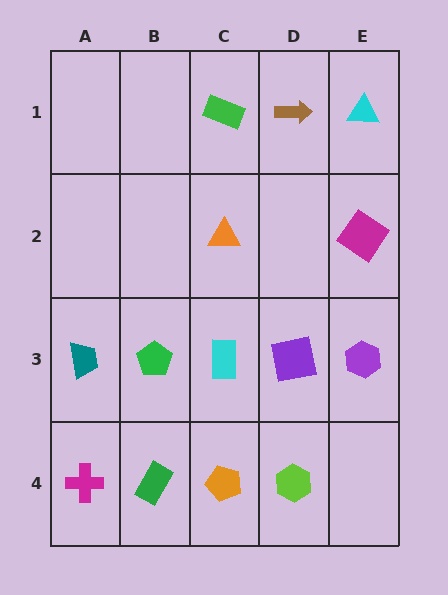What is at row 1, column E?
A cyan triangle.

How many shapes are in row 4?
4 shapes.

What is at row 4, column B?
A green rectangle.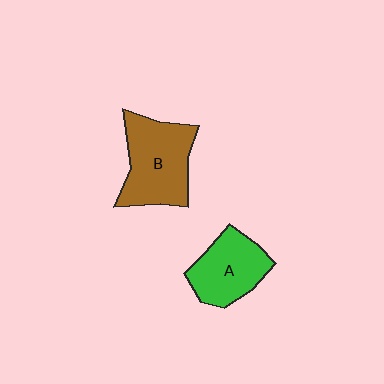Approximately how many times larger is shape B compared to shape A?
Approximately 1.3 times.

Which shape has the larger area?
Shape B (brown).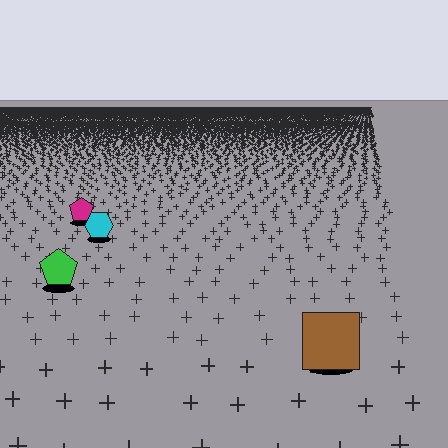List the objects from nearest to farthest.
From nearest to farthest: the brown square, the green pentagon, the cyan hexagon, the magenta pentagon.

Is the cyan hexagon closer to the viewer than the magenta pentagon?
Yes. The cyan hexagon is closer — you can tell from the texture gradient: the ground texture is coarser near it.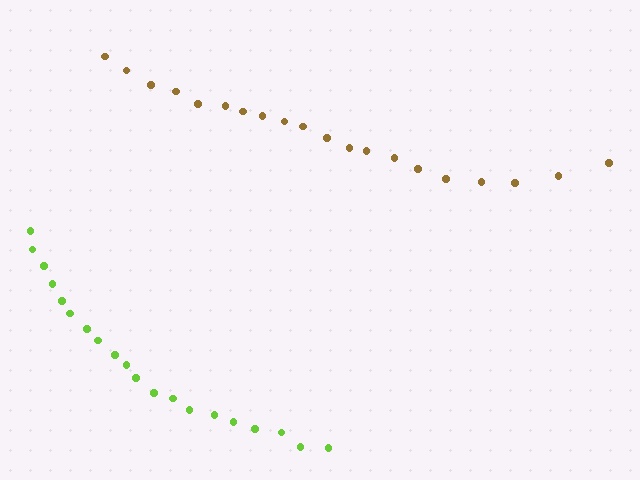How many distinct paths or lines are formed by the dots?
There are 2 distinct paths.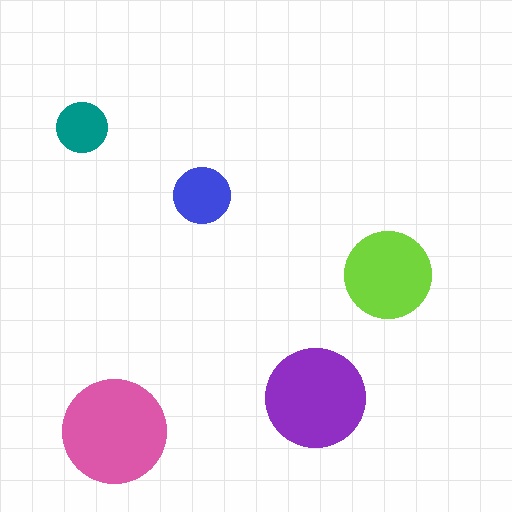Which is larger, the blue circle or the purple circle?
The purple one.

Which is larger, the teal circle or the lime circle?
The lime one.